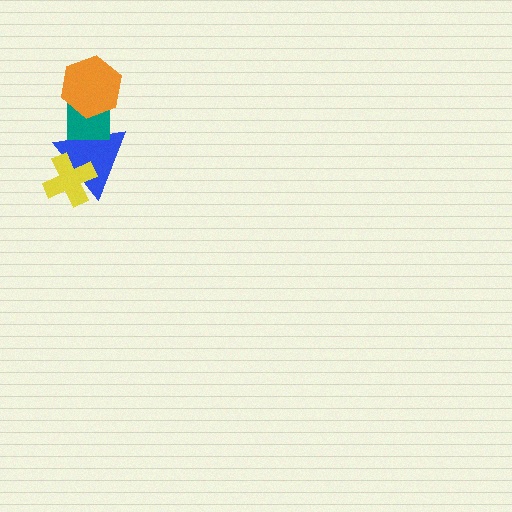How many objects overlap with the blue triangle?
2 objects overlap with the blue triangle.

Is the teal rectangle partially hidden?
Yes, it is partially covered by another shape.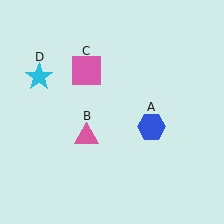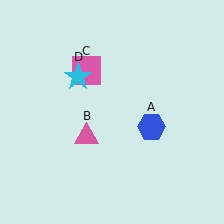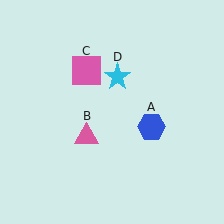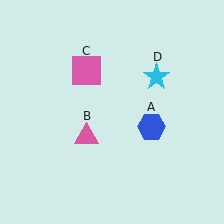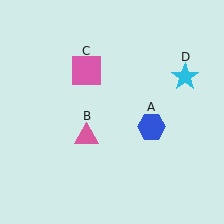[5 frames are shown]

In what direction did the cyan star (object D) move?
The cyan star (object D) moved right.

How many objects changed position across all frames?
1 object changed position: cyan star (object D).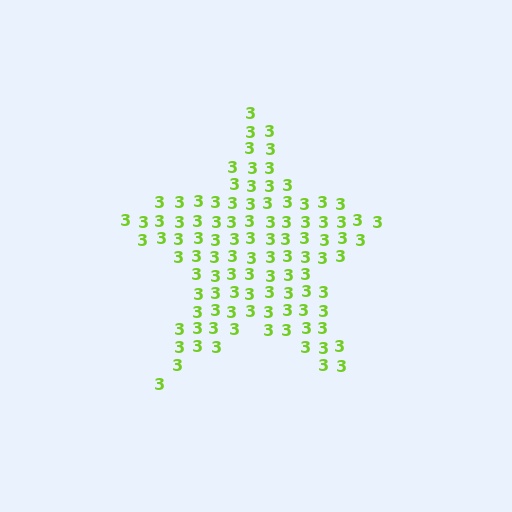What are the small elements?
The small elements are digit 3's.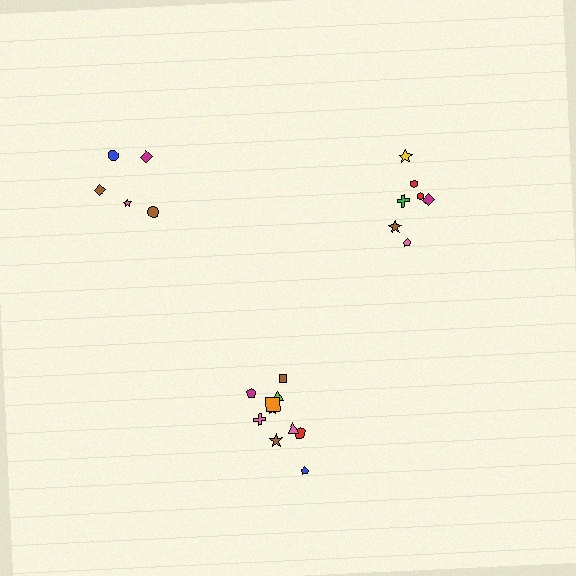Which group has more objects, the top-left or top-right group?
The top-right group.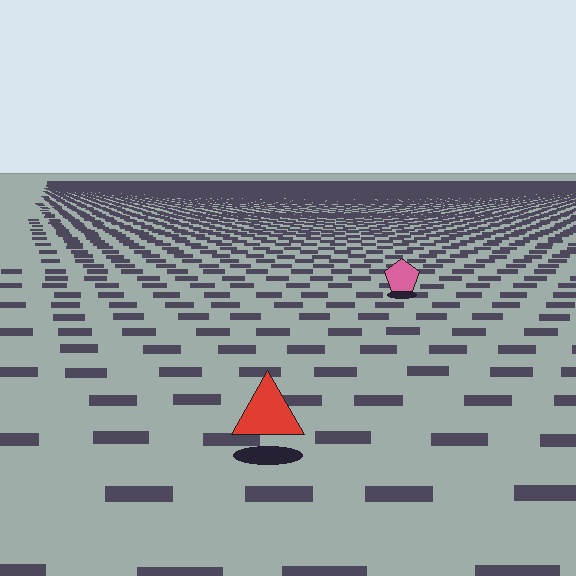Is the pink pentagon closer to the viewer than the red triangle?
No. The red triangle is closer — you can tell from the texture gradient: the ground texture is coarser near it.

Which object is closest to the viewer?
The red triangle is closest. The texture marks near it are larger and more spread out.